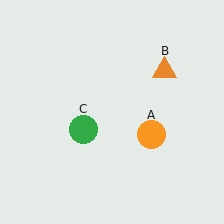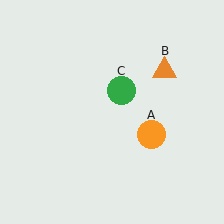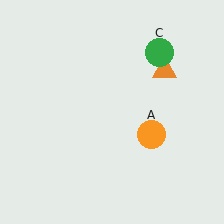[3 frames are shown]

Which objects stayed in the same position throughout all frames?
Orange circle (object A) and orange triangle (object B) remained stationary.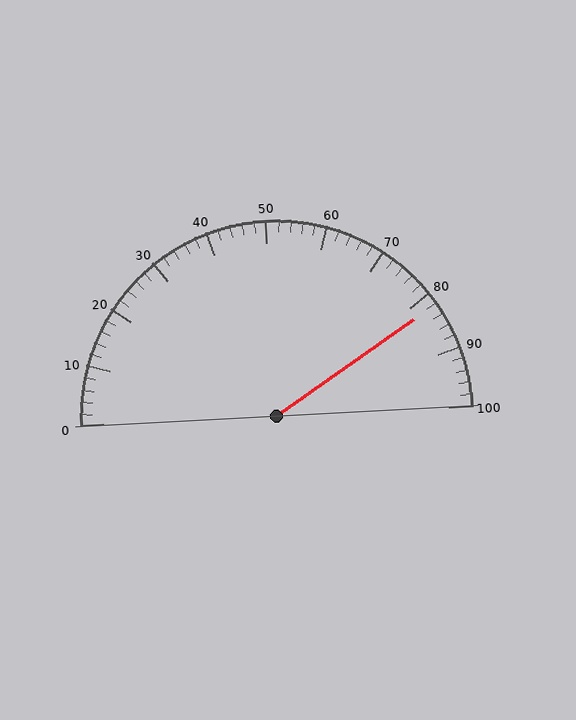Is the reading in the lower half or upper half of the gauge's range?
The reading is in the upper half of the range (0 to 100).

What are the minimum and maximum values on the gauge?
The gauge ranges from 0 to 100.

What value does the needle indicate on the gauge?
The needle indicates approximately 82.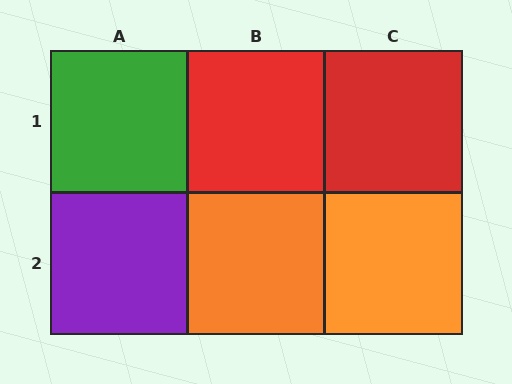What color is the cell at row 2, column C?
Orange.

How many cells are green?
1 cell is green.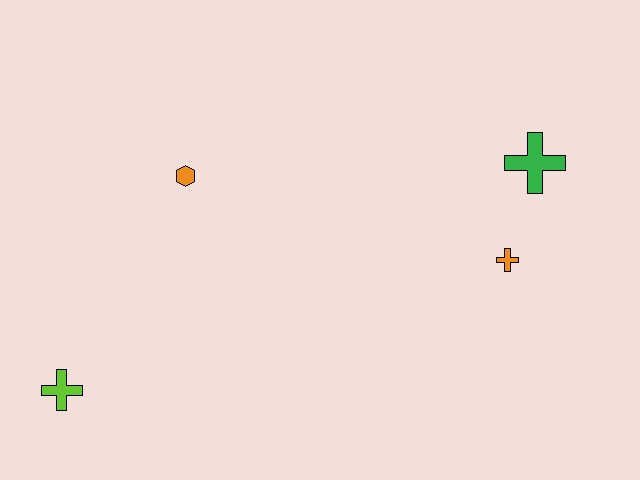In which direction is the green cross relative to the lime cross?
The green cross is to the right of the lime cross.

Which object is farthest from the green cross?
The lime cross is farthest from the green cross.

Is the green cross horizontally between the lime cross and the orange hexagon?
No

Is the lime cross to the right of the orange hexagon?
No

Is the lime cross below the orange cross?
Yes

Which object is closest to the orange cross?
The green cross is closest to the orange cross.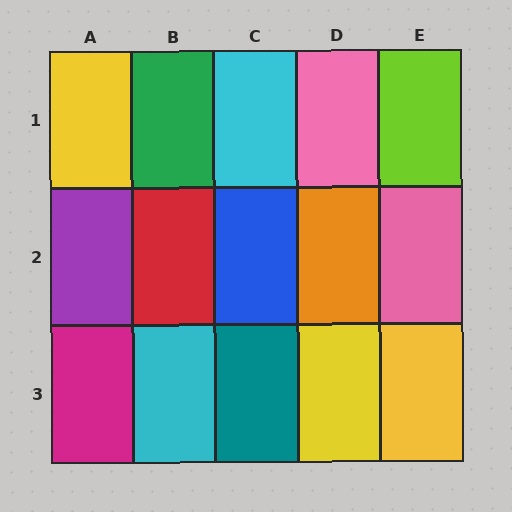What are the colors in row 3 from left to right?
Magenta, cyan, teal, yellow, yellow.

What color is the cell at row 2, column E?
Pink.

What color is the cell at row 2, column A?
Purple.